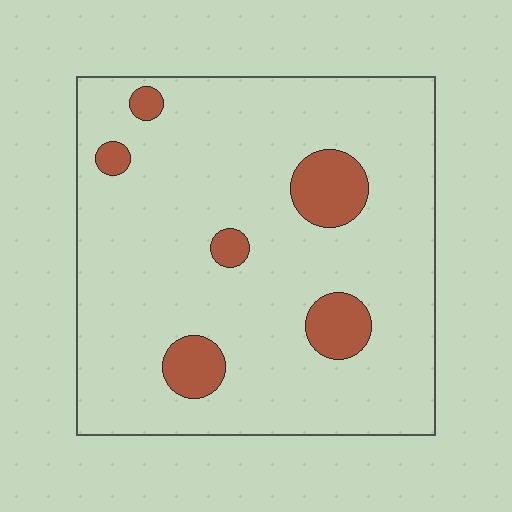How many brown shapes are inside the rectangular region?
6.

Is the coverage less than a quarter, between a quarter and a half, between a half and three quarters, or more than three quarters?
Less than a quarter.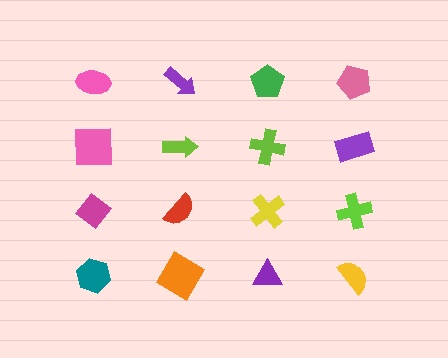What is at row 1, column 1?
A pink ellipse.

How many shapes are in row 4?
4 shapes.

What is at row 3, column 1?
A magenta diamond.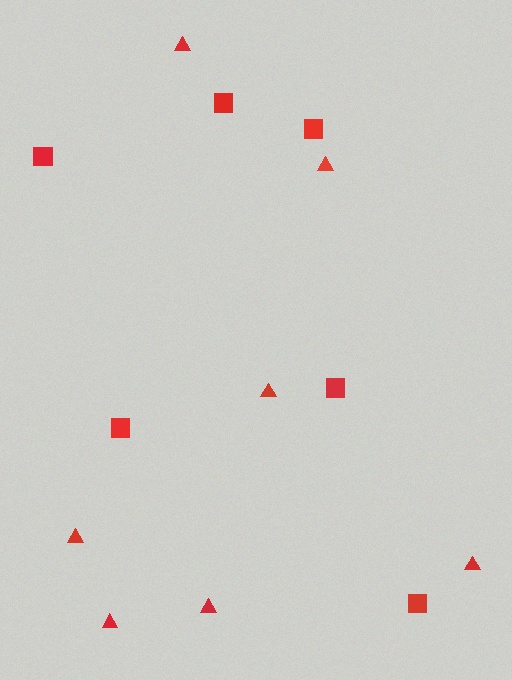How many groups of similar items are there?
There are 2 groups: one group of squares (6) and one group of triangles (7).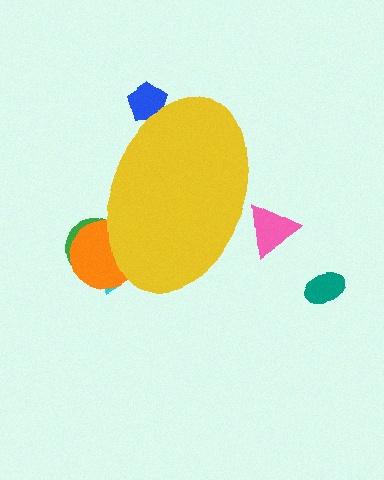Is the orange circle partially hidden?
Yes, the orange circle is partially hidden behind the yellow ellipse.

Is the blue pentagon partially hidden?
Yes, the blue pentagon is partially hidden behind the yellow ellipse.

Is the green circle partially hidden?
Yes, the green circle is partially hidden behind the yellow ellipse.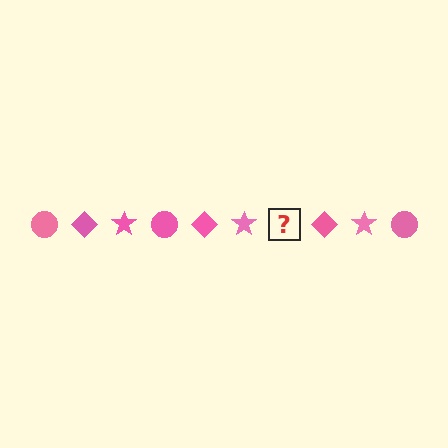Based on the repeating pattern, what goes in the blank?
The blank should be a pink circle.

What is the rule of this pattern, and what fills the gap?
The rule is that the pattern cycles through circle, diamond, star shapes in pink. The gap should be filled with a pink circle.